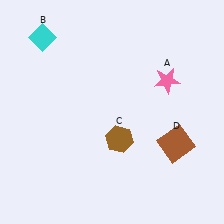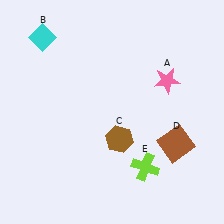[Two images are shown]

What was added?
A lime cross (E) was added in Image 2.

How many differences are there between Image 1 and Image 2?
There is 1 difference between the two images.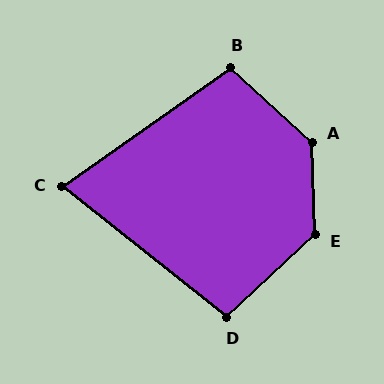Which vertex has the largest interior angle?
A, at approximately 134 degrees.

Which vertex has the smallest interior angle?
C, at approximately 74 degrees.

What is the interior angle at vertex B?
Approximately 102 degrees (obtuse).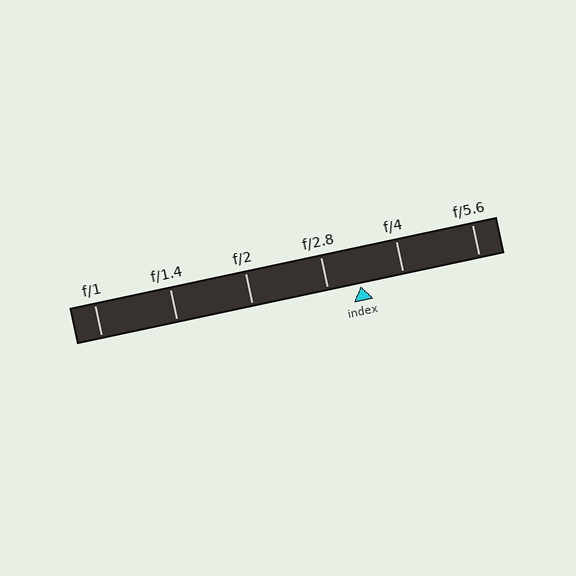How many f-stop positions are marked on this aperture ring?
There are 6 f-stop positions marked.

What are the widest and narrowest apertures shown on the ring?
The widest aperture shown is f/1 and the narrowest is f/5.6.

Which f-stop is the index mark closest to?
The index mark is closest to f/2.8.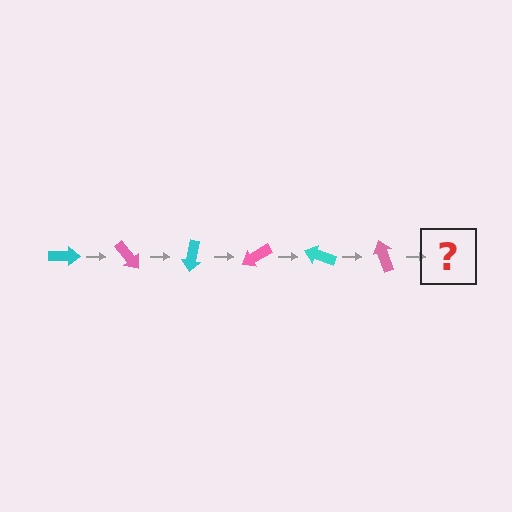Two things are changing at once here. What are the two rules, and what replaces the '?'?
The two rules are that it rotates 50 degrees each step and the color cycles through cyan and pink. The '?' should be a cyan arrow, rotated 300 degrees from the start.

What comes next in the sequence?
The next element should be a cyan arrow, rotated 300 degrees from the start.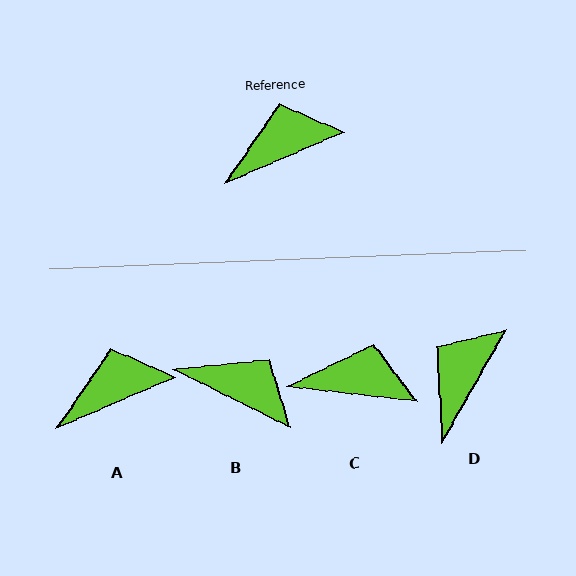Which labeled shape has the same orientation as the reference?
A.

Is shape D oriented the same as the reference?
No, it is off by about 37 degrees.